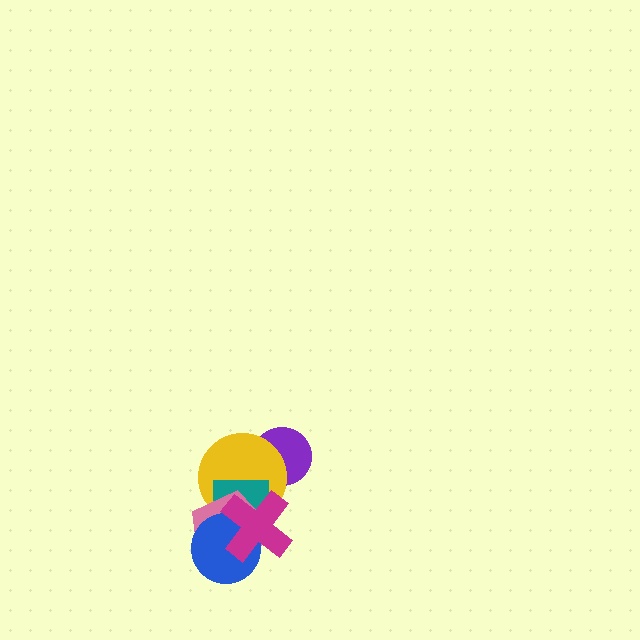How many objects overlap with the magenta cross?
4 objects overlap with the magenta cross.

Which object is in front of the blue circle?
The magenta cross is in front of the blue circle.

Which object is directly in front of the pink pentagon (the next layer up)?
The blue circle is directly in front of the pink pentagon.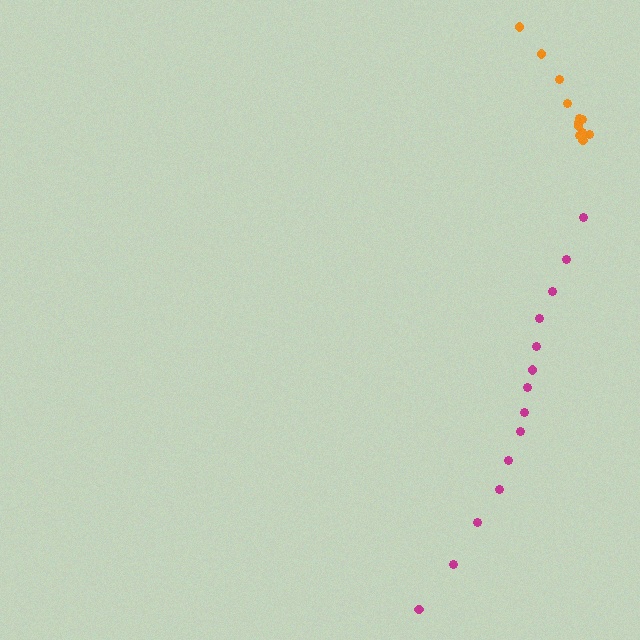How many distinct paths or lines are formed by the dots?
There are 2 distinct paths.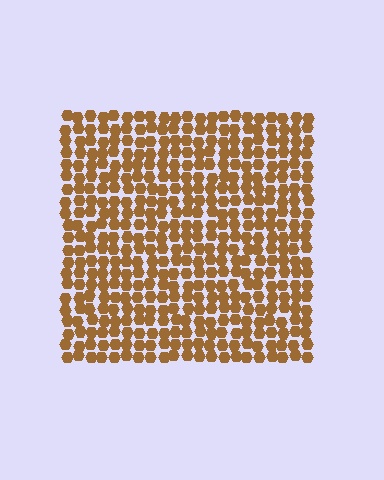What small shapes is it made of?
It is made of small hexagons.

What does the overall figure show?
The overall figure shows a square.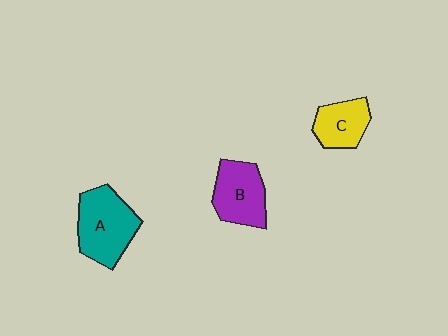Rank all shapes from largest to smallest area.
From largest to smallest: A (teal), B (purple), C (yellow).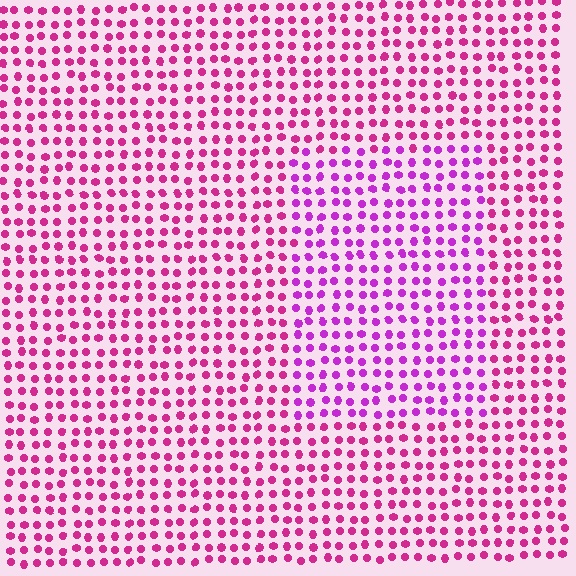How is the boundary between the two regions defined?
The boundary is defined purely by a slight shift in hue (about 28 degrees). Spacing, size, and orientation are identical on both sides.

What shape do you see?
I see a rectangle.